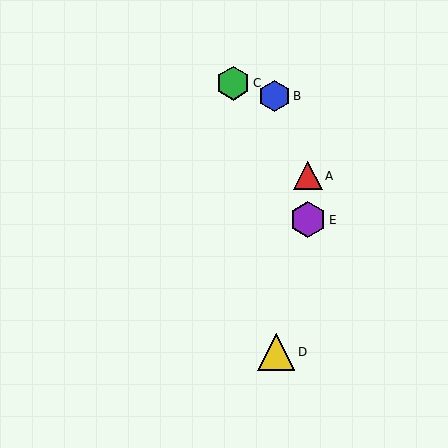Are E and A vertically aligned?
Yes, both are at x≈308.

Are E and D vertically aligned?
No, E is at x≈308 and D is at x≈276.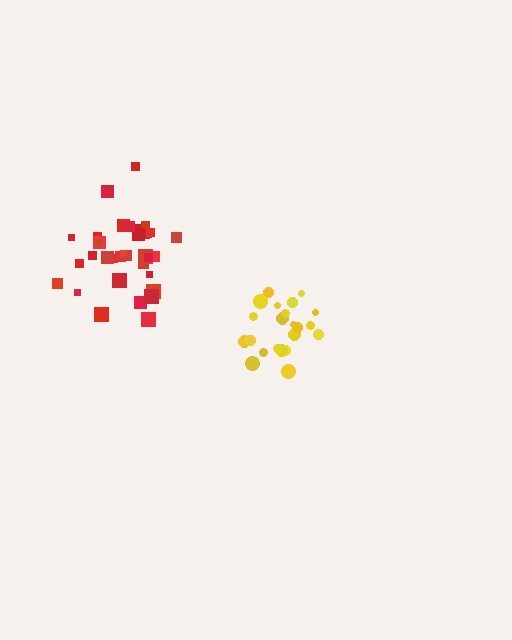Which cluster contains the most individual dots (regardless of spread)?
Red (35).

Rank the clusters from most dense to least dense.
red, yellow.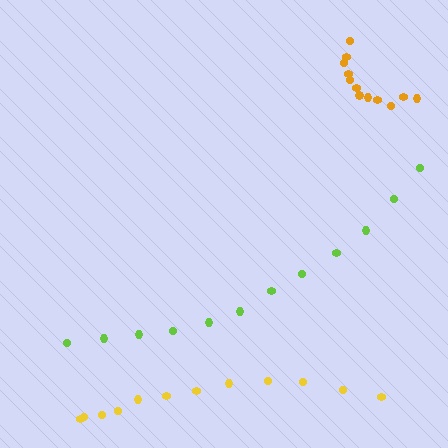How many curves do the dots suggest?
There are 3 distinct paths.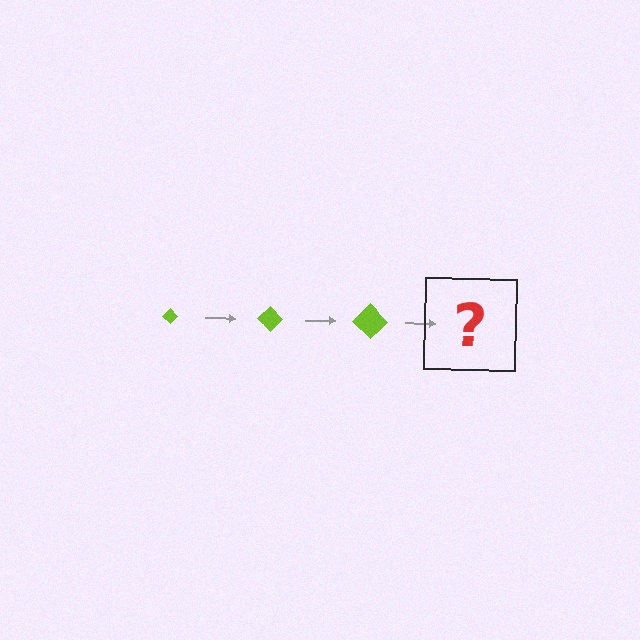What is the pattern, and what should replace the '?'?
The pattern is that the diamond gets progressively larger each step. The '?' should be a lime diamond, larger than the previous one.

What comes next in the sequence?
The next element should be a lime diamond, larger than the previous one.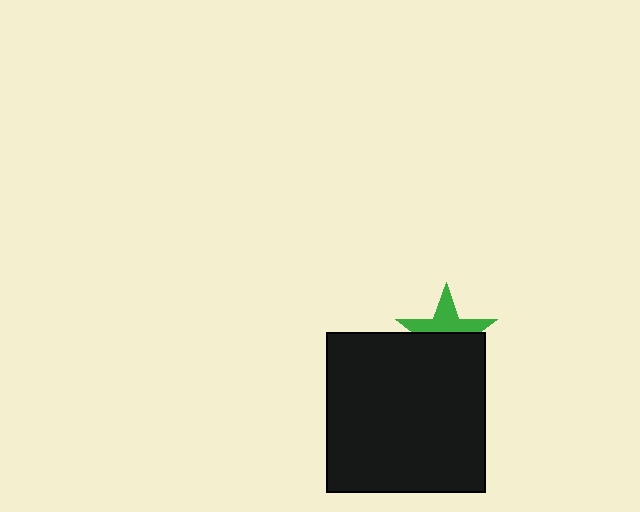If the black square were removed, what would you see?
You would see the complete green star.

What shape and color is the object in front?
The object in front is a black square.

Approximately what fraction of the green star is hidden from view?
Roughly 55% of the green star is hidden behind the black square.